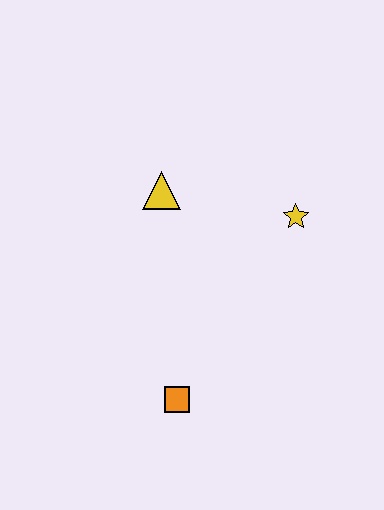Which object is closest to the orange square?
The yellow triangle is closest to the orange square.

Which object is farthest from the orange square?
The yellow star is farthest from the orange square.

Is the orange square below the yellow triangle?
Yes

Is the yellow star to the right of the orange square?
Yes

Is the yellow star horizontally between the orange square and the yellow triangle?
No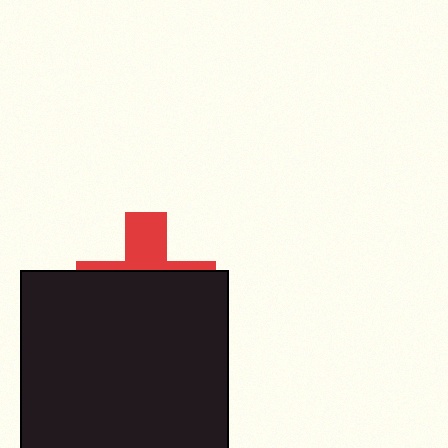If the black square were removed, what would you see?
You would see the complete red cross.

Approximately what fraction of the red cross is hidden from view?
Roughly 68% of the red cross is hidden behind the black square.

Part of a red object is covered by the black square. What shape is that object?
It is a cross.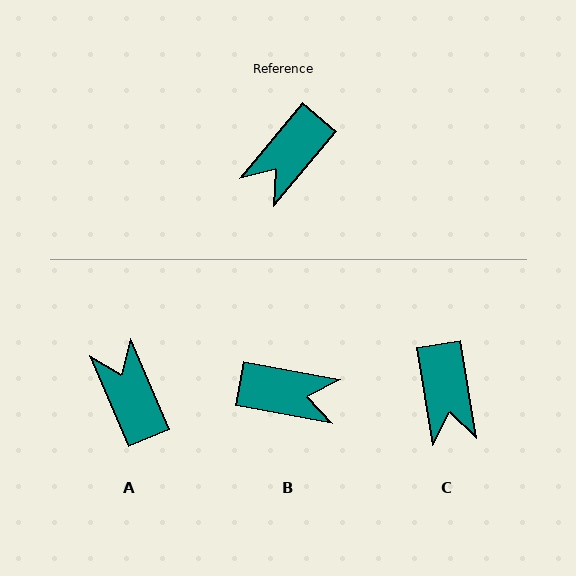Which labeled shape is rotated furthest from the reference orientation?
B, about 119 degrees away.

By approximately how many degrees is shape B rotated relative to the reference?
Approximately 119 degrees counter-clockwise.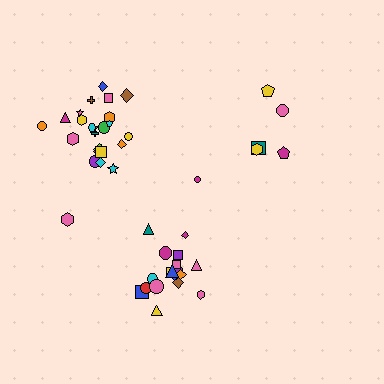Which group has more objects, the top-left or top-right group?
The top-left group.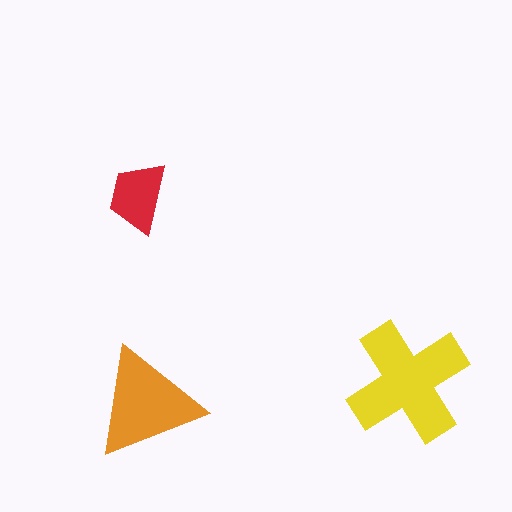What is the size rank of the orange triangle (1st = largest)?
2nd.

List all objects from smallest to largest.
The red trapezoid, the orange triangle, the yellow cross.